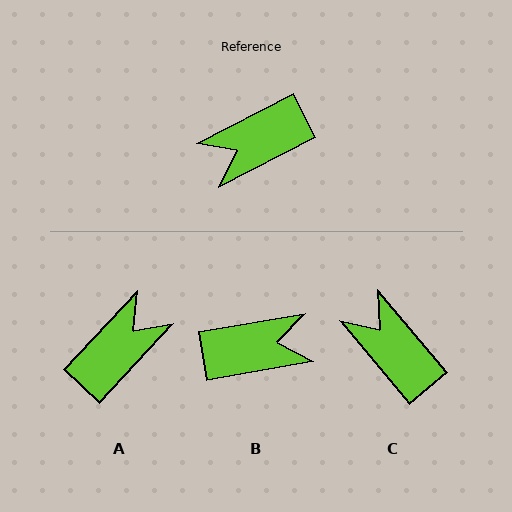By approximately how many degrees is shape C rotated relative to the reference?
Approximately 77 degrees clockwise.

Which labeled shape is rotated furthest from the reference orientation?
B, about 163 degrees away.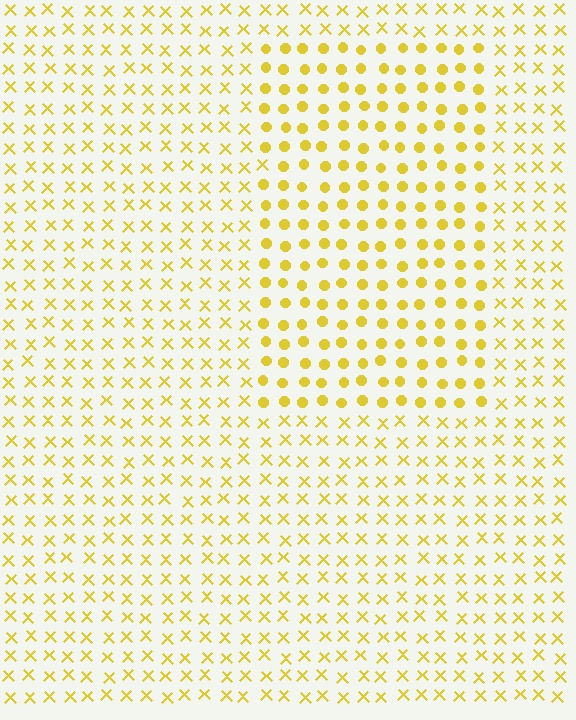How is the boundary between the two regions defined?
The boundary is defined by a change in element shape: circles inside vs. X marks outside. All elements share the same color and spacing.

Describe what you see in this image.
The image is filled with small yellow elements arranged in a uniform grid. A rectangle-shaped region contains circles, while the surrounding area contains X marks. The boundary is defined purely by the change in element shape.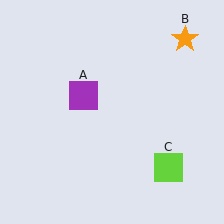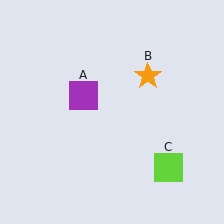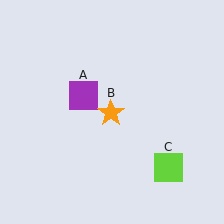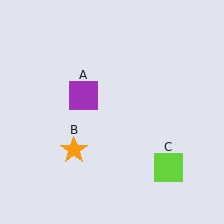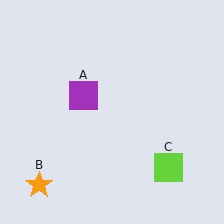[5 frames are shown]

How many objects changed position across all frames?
1 object changed position: orange star (object B).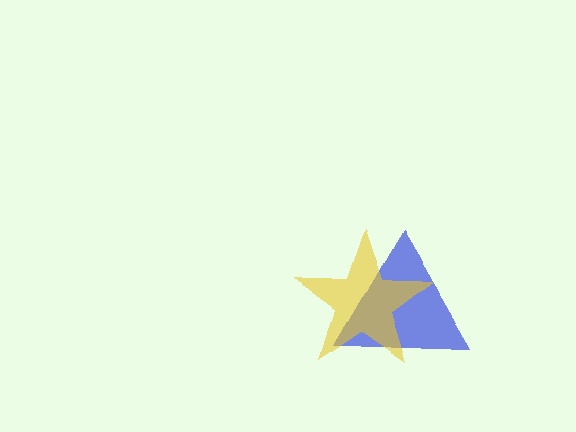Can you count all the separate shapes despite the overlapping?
Yes, there are 2 separate shapes.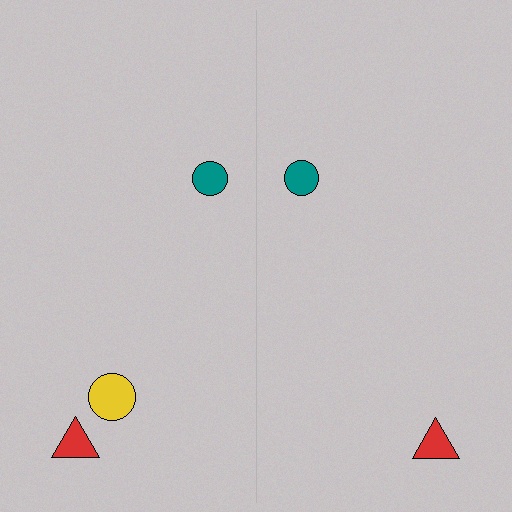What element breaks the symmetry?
A yellow circle is missing from the right side.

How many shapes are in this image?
There are 5 shapes in this image.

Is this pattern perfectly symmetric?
No, the pattern is not perfectly symmetric. A yellow circle is missing from the right side.